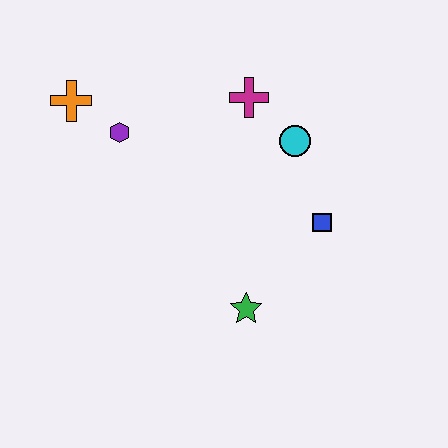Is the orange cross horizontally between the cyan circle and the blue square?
No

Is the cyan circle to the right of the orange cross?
Yes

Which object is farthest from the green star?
The orange cross is farthest from the green star.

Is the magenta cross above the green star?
Yes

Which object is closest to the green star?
The blue square is closest to the green star.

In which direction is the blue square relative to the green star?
The blue square is above the green star.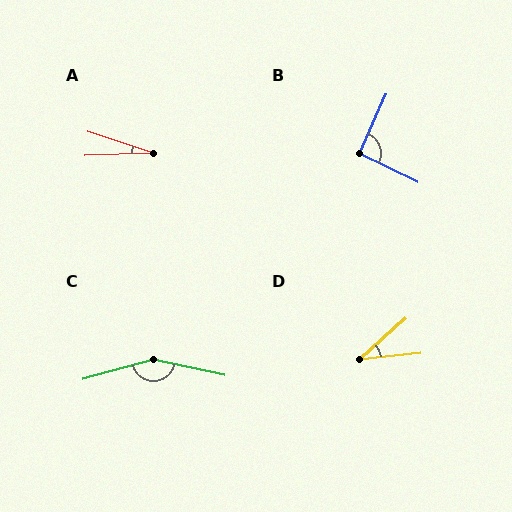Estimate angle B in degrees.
Approximately 92 degrees.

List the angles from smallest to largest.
A (20°), D (35°), B (92°), C (152°).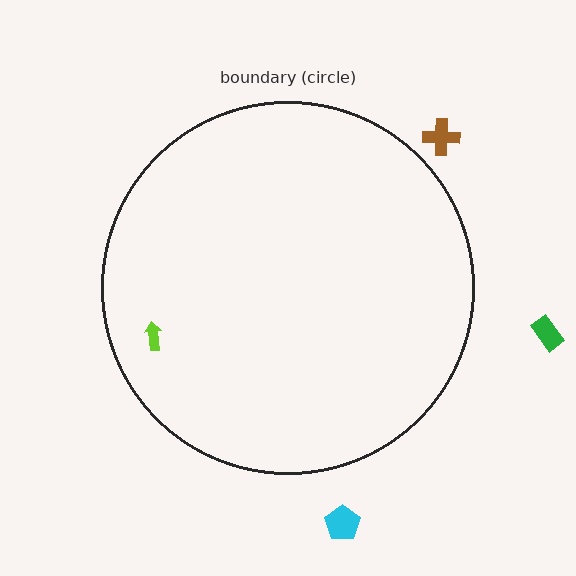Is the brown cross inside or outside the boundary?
Outside.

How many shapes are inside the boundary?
1 inside, 3 outside.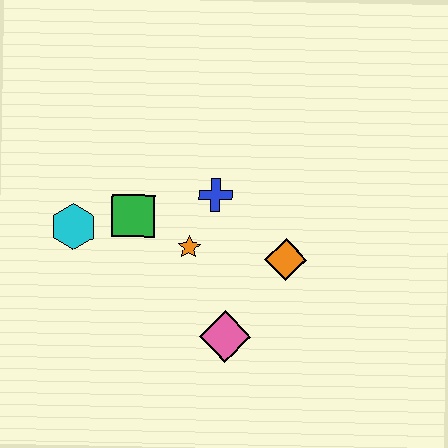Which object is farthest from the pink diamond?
The cyan hexagon is farthest from the pink diamond.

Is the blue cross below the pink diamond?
No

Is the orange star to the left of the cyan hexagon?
No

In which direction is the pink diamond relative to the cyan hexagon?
The pink diamond is to the right of the cyan hexagon.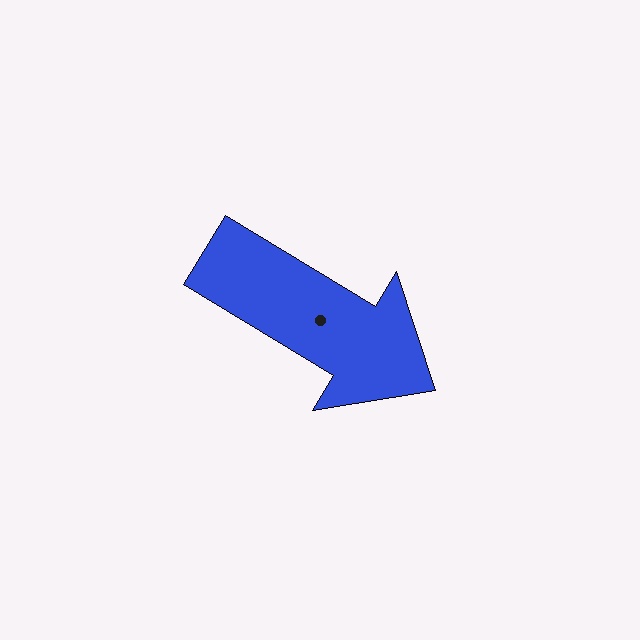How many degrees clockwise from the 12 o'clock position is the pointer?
Approximately 121 degrees.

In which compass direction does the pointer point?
Southeast.